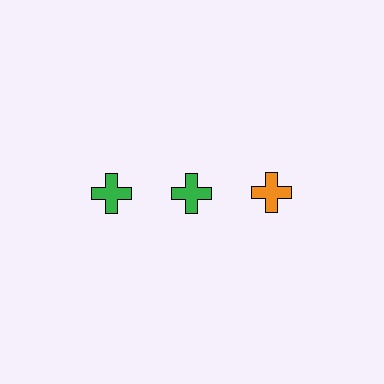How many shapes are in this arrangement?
There are 3 shapes arranged in a grid pattern.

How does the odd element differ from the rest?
It has a different color: orange instead of green.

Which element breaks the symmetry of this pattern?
The orange cross in the top row, center column breaks the symmetry. All other shapes are green crosses.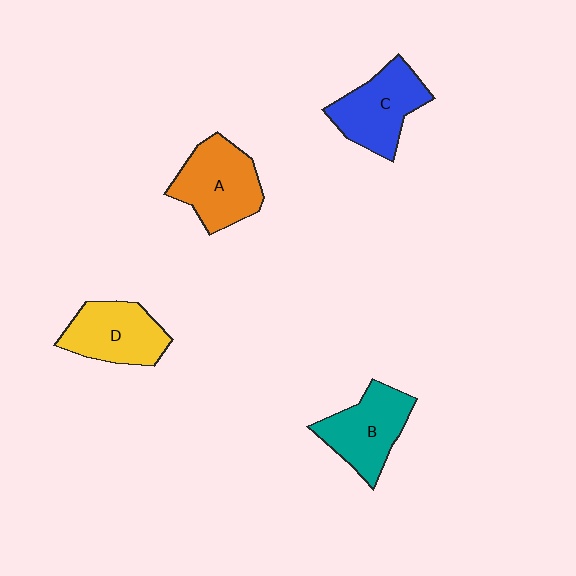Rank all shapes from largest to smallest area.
From largest to smallest: A (orange), C (blue), B (teal), D (yellow).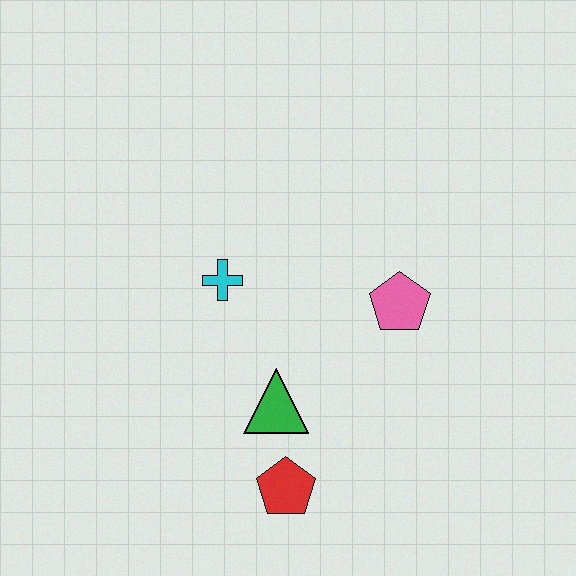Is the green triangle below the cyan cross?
Yes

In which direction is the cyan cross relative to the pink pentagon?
The cyan cross is to the left of the pink pentagon.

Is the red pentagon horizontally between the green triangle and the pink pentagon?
Yes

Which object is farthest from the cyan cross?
The red pentagon is farthest from the cyan cross.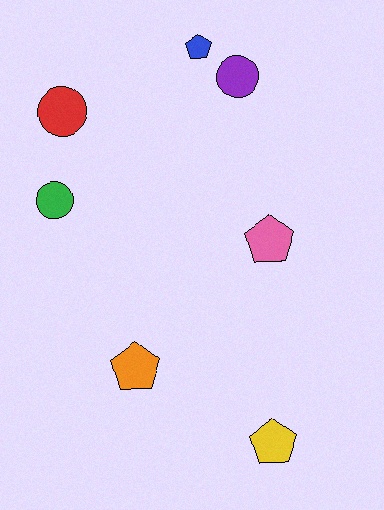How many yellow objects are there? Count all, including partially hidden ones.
There is 1 yellow object.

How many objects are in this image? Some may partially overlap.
There are 7 objects.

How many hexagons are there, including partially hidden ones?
There are no hexagons.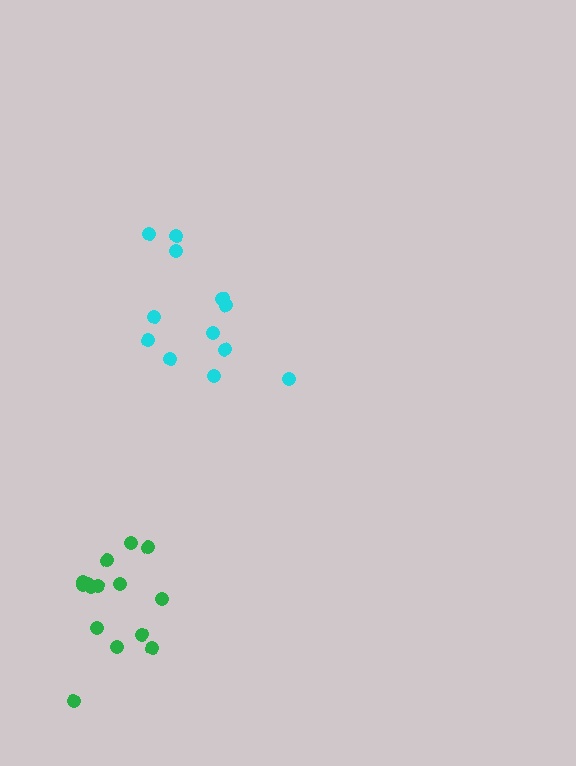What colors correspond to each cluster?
The clusters are colored: green, cyan.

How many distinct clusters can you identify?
There are 2 distinct clusters.